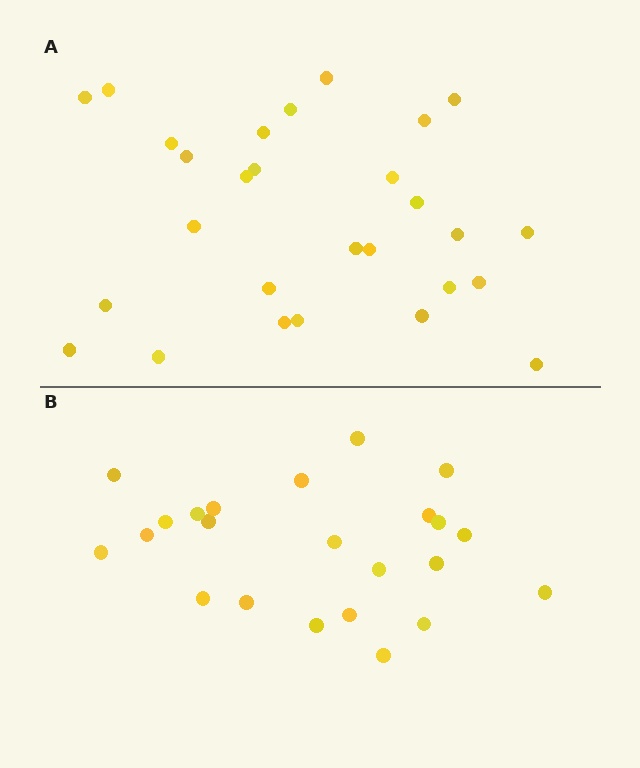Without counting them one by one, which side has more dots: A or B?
Region A (the top region) has more dots.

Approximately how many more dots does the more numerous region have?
Region A has about 5 more dots than region B.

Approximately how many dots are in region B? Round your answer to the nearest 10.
About 20 dots. (The exact count is 23, which rounds to 20.)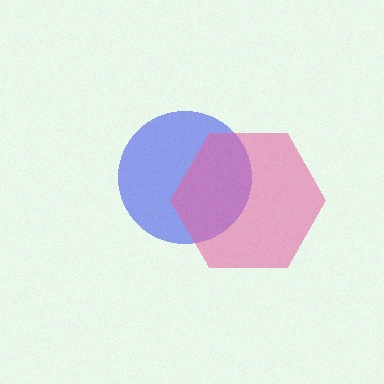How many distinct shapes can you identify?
There are 2 distinct shapes: a blue circle, a pink hexagon.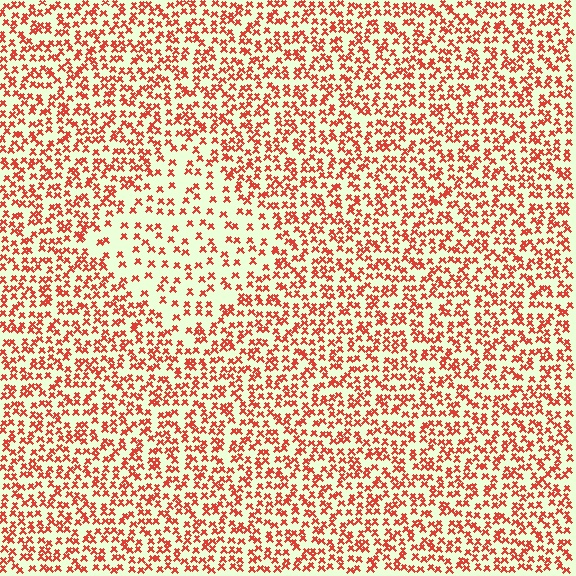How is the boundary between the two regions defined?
The boundary is defined by a change in element density (approximately 2.0x ratio). All elements are the same color, size, and shape.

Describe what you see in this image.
The image contains small red elements arranged at two different densities. A diamond-shaped region is visible where the elements are less densely packed than the surrounding area.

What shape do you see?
I see a diamond.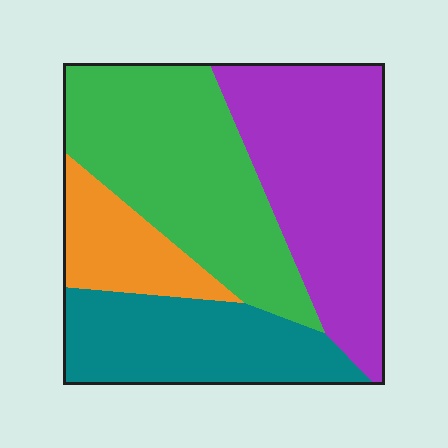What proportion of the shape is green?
Green covers roughly 35% of the shape.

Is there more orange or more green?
Green.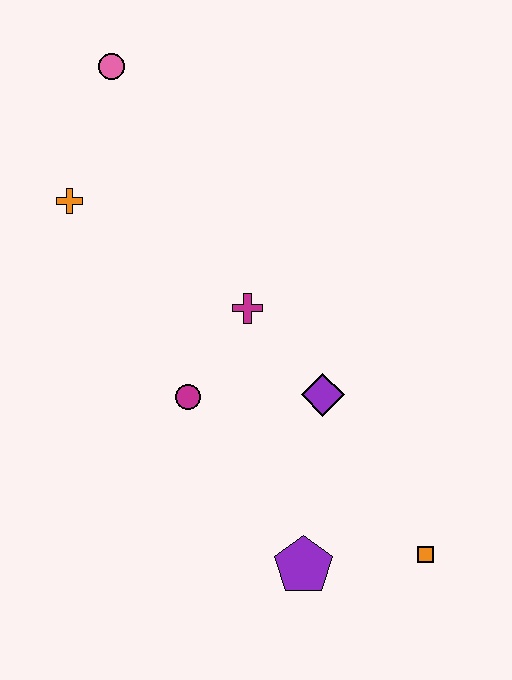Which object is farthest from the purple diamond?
The pink circle is farthest from the purple diamond.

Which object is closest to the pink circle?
The orange cross is closest to the pink circle.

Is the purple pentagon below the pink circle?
Yes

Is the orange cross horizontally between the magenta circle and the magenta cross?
No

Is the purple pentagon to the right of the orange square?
No